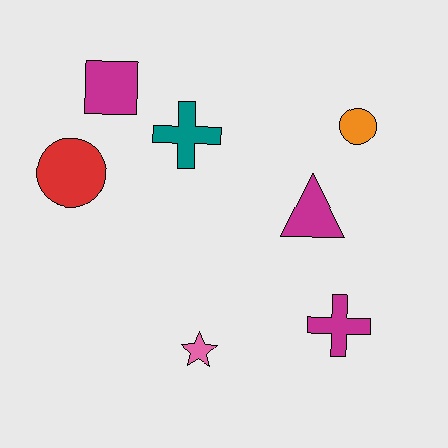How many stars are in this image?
There is 1 star.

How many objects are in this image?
There are 7 objects.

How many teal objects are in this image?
There is 1 teal object.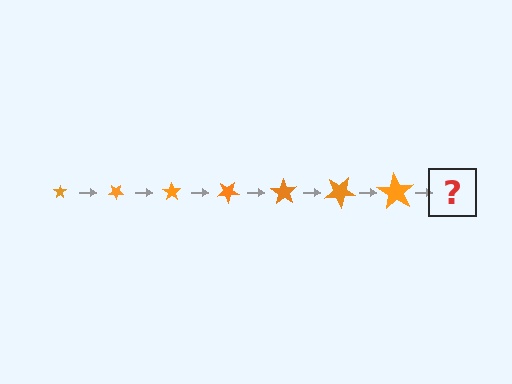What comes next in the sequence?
The next element should be a star, larger than the previous one and rotated 245 degrees from the start.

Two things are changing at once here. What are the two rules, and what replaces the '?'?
The two rules are that the star grows larger each step and it rotates 35 degrees each step. The '?' should be a star, larger than the previous one and rotated 245 degrees from the start.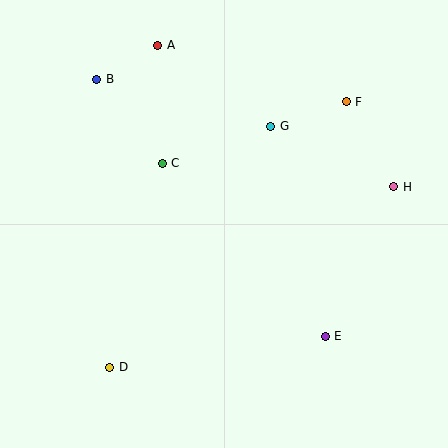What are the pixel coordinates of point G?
Point G is at (271, 126).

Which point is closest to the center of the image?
Point C at (162, 163) is closest to the center.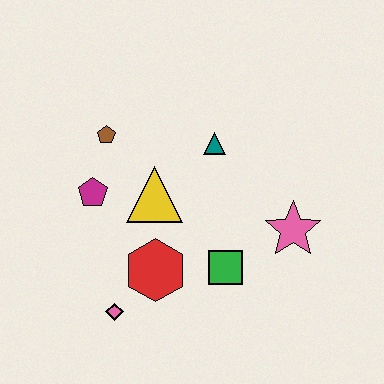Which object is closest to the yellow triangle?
The magenta pentagon is closest to the yellow triangle.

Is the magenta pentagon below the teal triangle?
Yes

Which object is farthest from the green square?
The brown pentagon is farthest from the green square.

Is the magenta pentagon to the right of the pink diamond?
No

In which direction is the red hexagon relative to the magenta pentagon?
The red hexagon is below the magenta pentagon.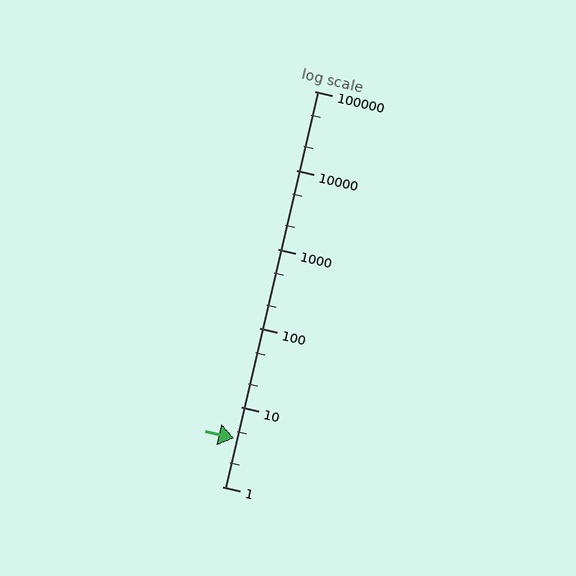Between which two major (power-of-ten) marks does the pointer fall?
The pointer is between 1 and 10.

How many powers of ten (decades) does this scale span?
The scale spans 5 decades, from 1 to 100000.